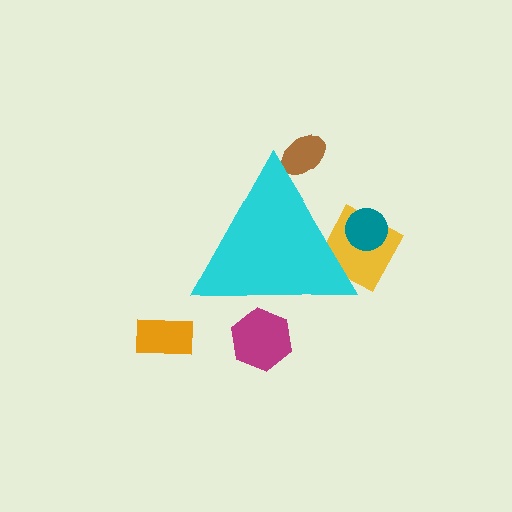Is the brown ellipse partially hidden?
Yes, the brown ellipse is partially hidden behind the cyan triangle.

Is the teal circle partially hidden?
Yes, the teal circle is partially hidden behind the cyan triangle.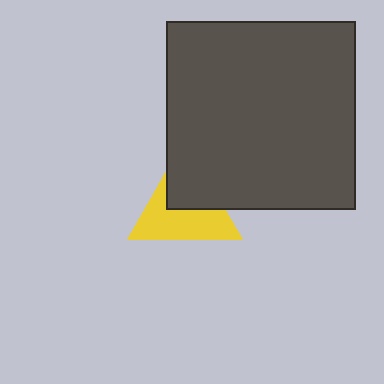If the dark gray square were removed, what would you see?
You would see the complete yellow triangle.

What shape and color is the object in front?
The object in front is a dark gray square.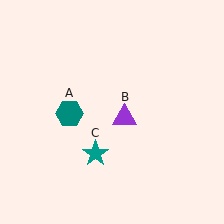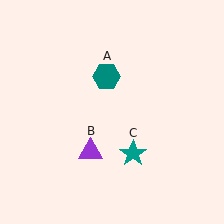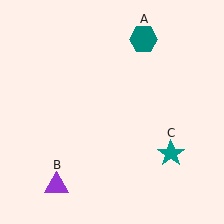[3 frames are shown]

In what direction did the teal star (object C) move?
The teal star (object C) moved right.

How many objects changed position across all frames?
3 objects changed position: teal hexagon (object A), purple triangle (object B), teal star (object C).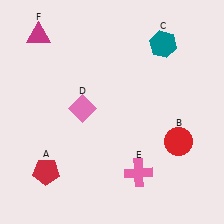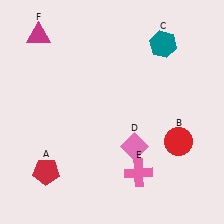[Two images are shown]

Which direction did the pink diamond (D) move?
The pink diamond (D) moved right.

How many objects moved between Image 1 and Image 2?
1 object moved between the two images.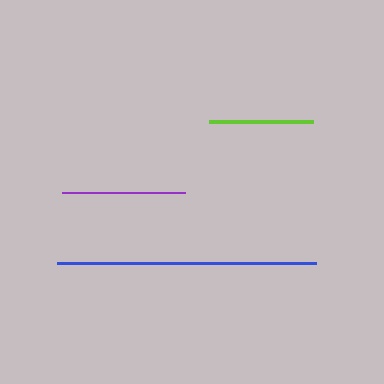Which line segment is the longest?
The blue line is the longest at approximately 259 pixels.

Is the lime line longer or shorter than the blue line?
The blue line is longer than the lime line.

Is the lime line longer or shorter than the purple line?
The purple line is longer than the lime line.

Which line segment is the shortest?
The lime line is the shortest at approximately 105 pixels.